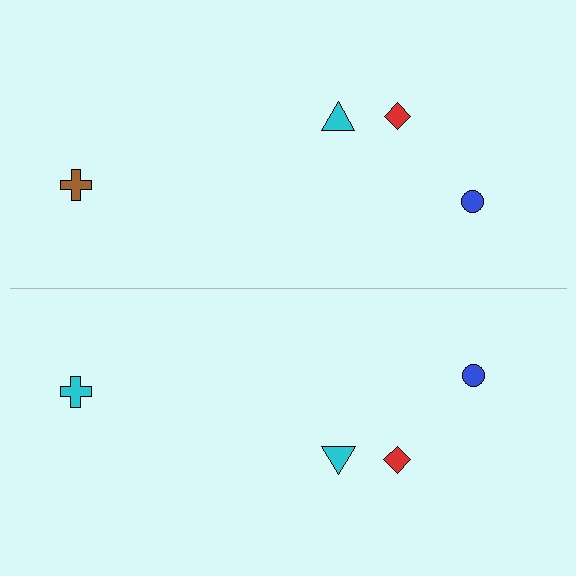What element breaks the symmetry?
The cyan cross on the bottom side breaks the symmetry — its mirror counterpart is brown.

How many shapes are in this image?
There are 8 shapes in this image.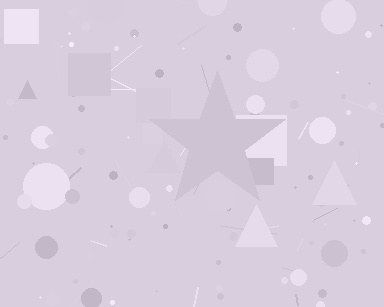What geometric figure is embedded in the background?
A star is embedded in the background.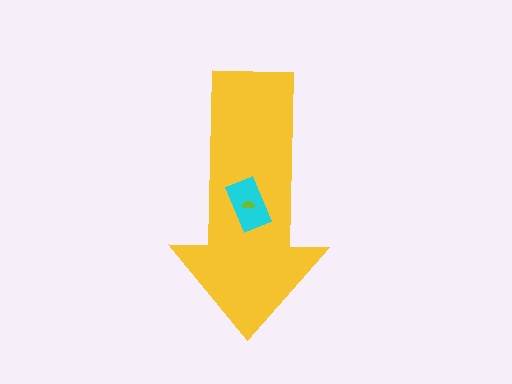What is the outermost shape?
The yellow arrow.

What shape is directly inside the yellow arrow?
The cyan rectangle.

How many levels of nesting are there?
3.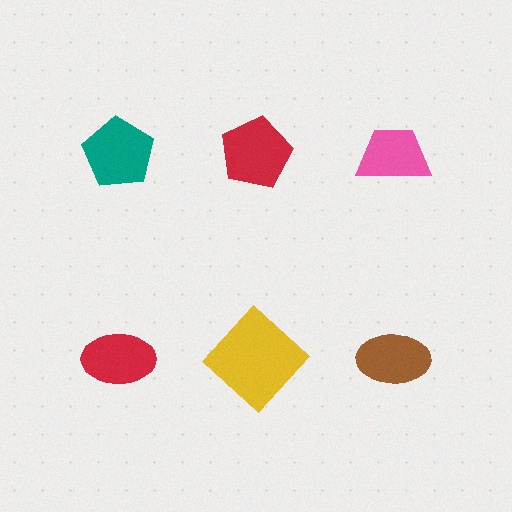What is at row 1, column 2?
A red pentagon.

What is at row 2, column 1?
A red ellipse.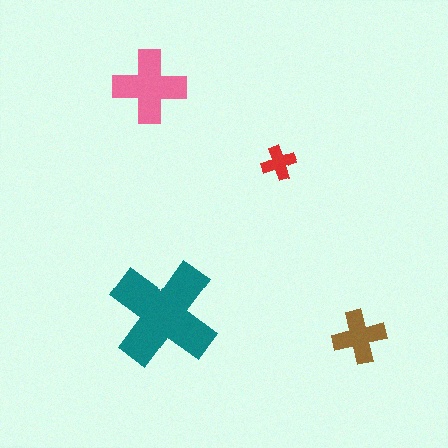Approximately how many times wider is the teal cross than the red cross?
About 3 times wider.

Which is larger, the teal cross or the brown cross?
The teal one.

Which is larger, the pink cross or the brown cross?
The pink one.